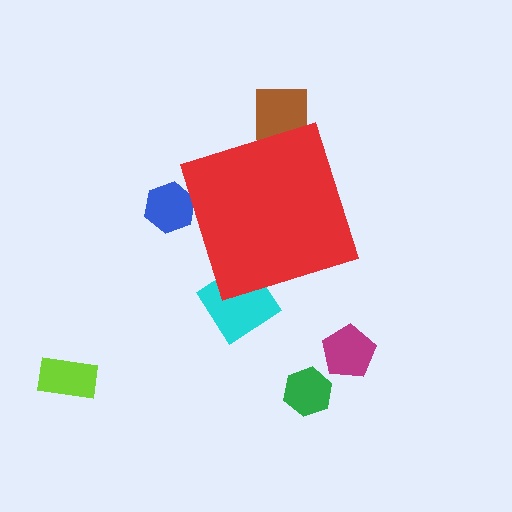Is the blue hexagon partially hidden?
Yes, the blue hexagon is partially hidden behind the red diamond.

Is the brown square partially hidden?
Yes, the brown square is partially hidden behind the red diamond.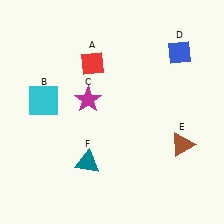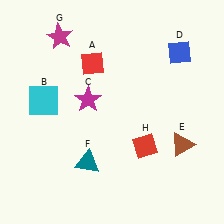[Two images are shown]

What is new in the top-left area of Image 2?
A magenta star (G) was added in the top-left area of Image 2.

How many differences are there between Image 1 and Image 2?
There are 2 differences between the two images.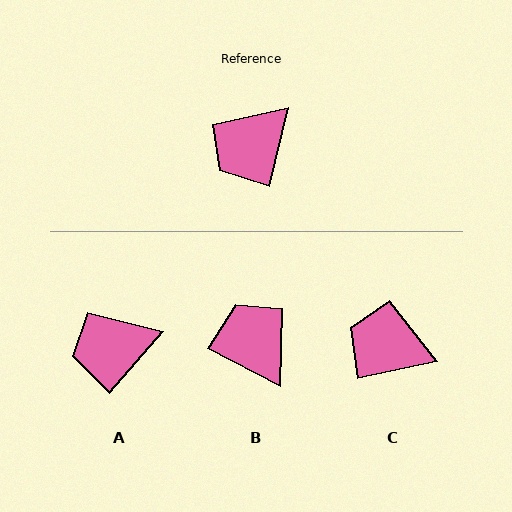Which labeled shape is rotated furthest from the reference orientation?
B, about 104 degrees away.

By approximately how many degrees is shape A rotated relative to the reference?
Approximately 27 degrees clockwise.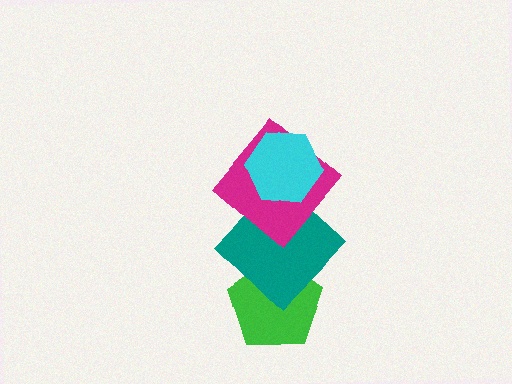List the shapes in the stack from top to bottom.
From top to bottom: the cyan hexagon, the magenta diamond, the teal diamond, the green pentagon.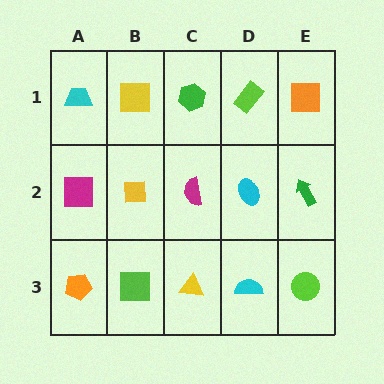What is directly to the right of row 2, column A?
A yellow square.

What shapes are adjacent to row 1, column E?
A green arrow (row 2, column E), a lime rectangle (row 1, column D).